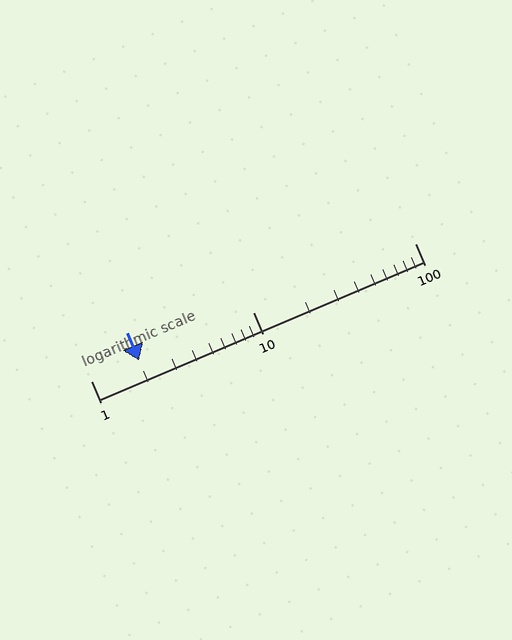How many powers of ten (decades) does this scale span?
The scale spans 2 decades, from 1 to 100.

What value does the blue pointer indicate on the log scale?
The pointer indicates approximately 2.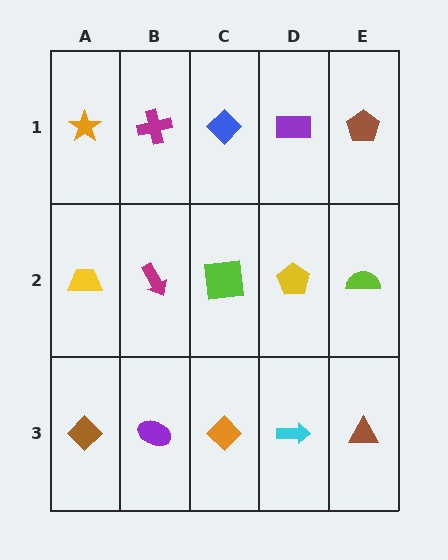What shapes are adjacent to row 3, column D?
A yellow pentagon (row 2, column D), an orange diamond (row 3, column C), a brown triangle (row 3, column E).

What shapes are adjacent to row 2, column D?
A purple rectangle (row 1, column D), a cyan arrow (row 3, column D), a lime square (row 2, column C), a lime semicircle (row 2, column E).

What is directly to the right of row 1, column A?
A magenta cross.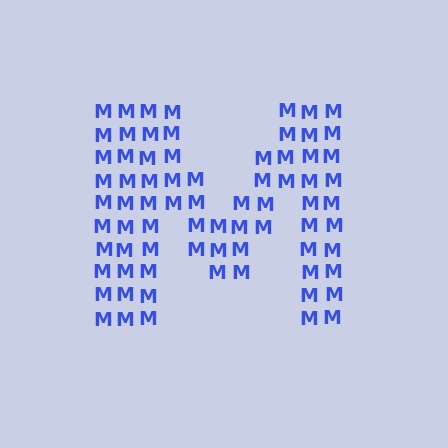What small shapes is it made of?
It is made of small letter M's.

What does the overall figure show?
The overall figure shows the letter M.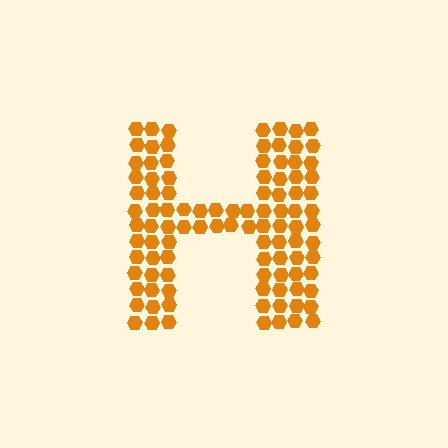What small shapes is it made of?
It is made of small hexagons.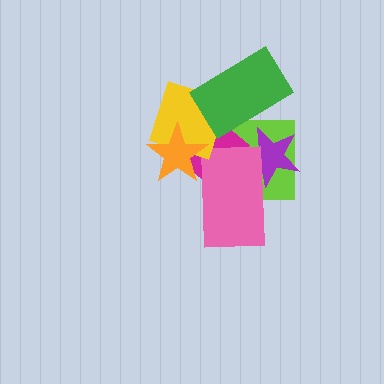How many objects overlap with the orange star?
3 objects overlap with the orange star.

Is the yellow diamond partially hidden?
Yes, it is partially covered by another shape.